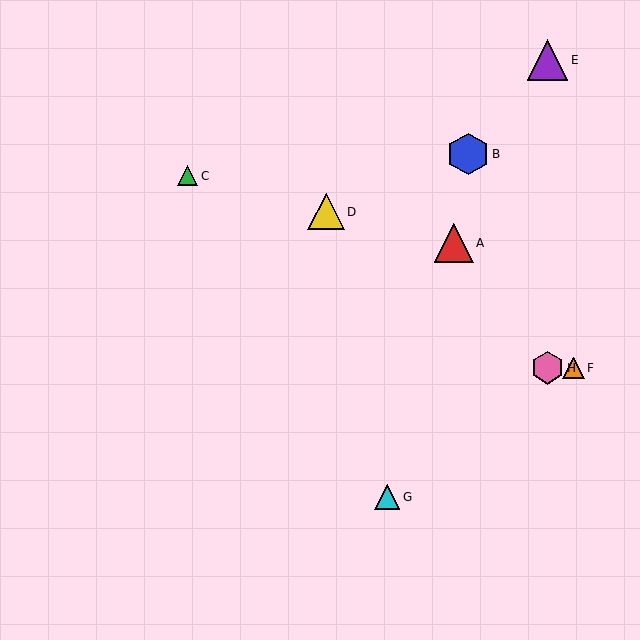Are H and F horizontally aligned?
Yes, both are at y≈368.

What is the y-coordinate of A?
Object A is at y≈243.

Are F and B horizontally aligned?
No, F is at y≈368 and B is at y≈154.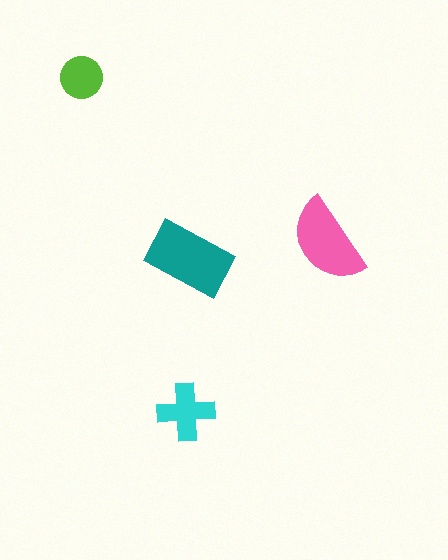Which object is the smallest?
The lime circle.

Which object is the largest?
The teal rectangle.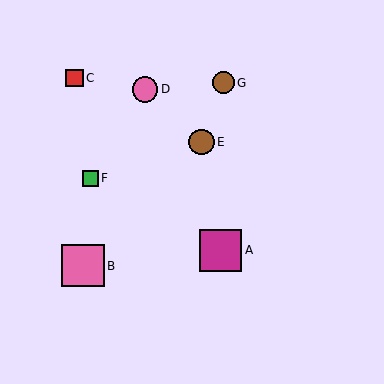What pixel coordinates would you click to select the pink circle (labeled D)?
Click at (145, 89) to select the pink circle D.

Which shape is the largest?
The pink square (labeled B) is the largest.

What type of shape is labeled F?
Shape F is a green square.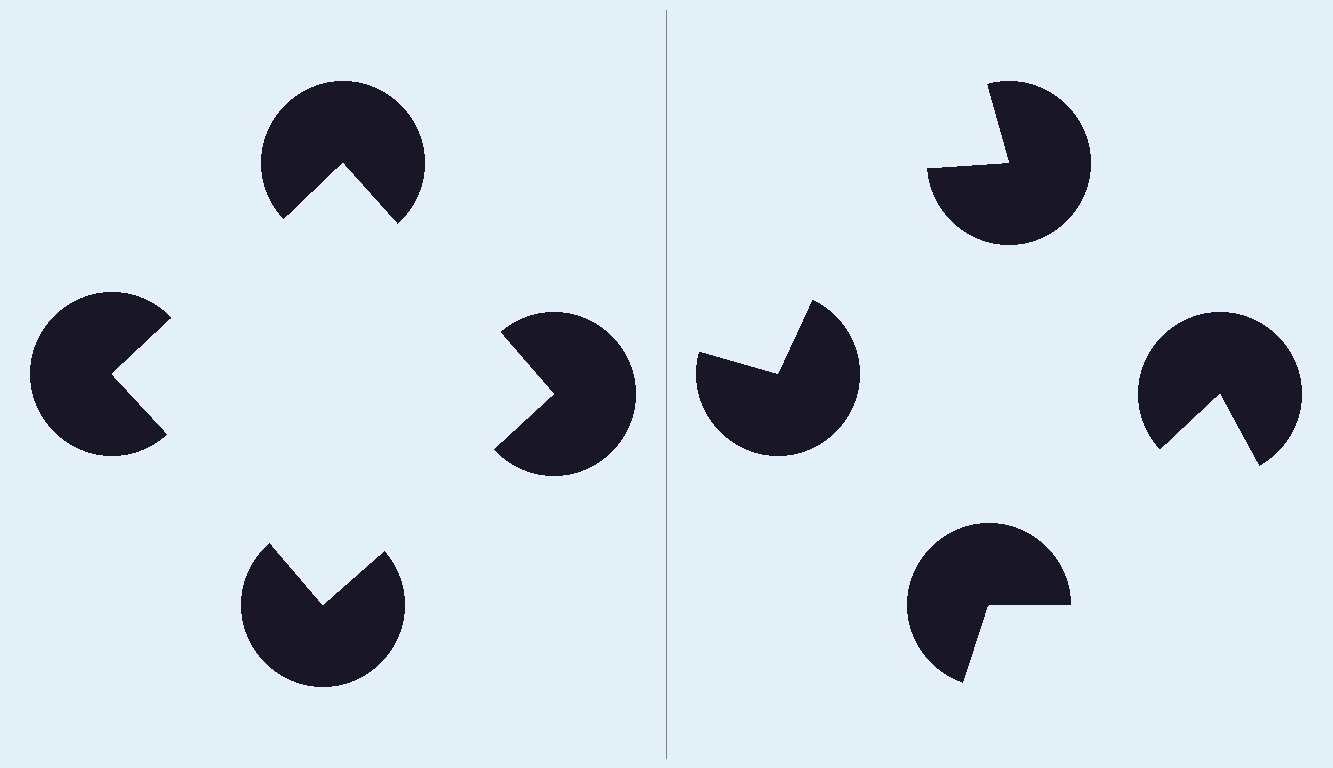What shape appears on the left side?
An illusory square.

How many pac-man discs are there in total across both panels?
8 — 4 on each side.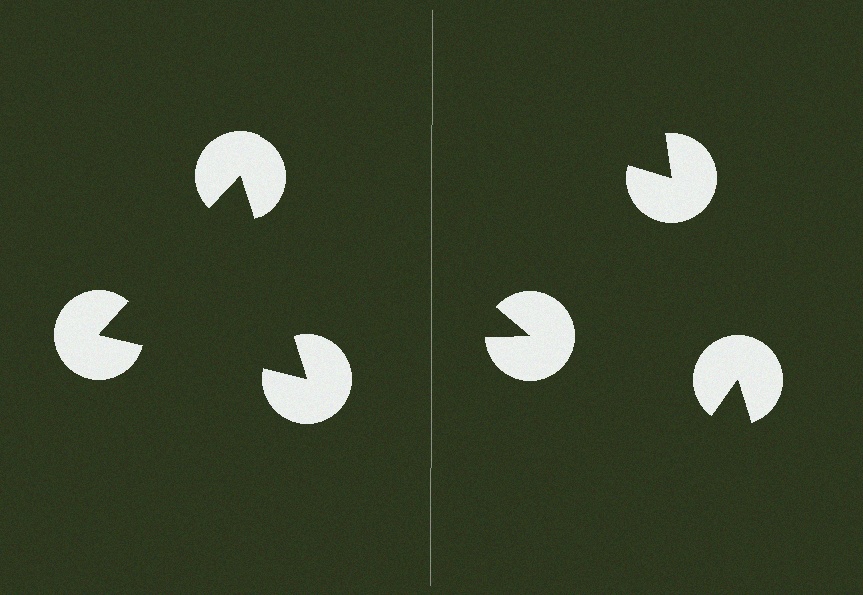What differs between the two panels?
The pac-man discs are positioned identically on both sides; only the wedge orientations differ. On the left they align to a triangle; on the right they are misaligned.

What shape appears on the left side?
An illusory triangle.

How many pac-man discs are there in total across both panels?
6 — 3 on each side.